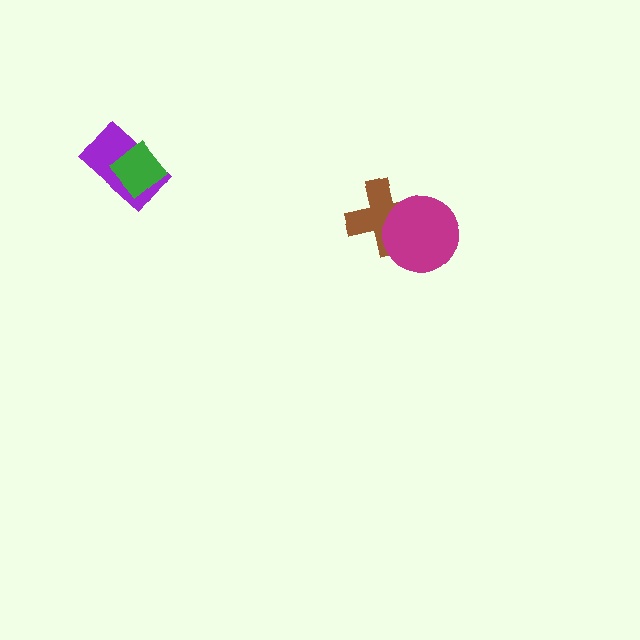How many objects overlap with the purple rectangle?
1 object overlaps with the purple rectangle.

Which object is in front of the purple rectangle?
The green diamond is in front of the purple rectangle.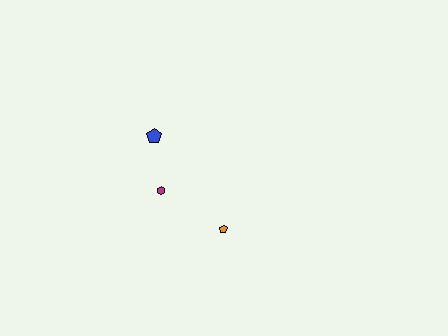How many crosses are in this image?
There are no crosses.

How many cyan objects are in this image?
There are no cyan objects.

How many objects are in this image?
There are 3 objects.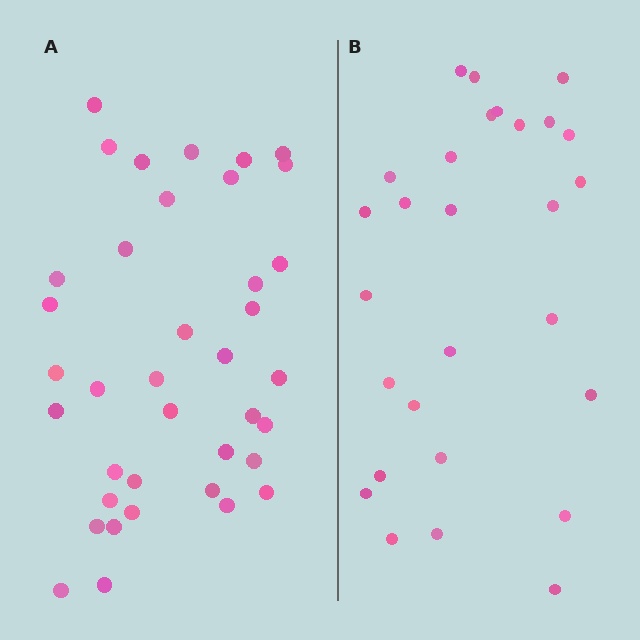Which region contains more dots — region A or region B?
Region A (the left region) has more dots.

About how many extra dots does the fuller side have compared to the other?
Region A has roughly 10 or so more dots than region B.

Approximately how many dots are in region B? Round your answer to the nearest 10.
About 30 dots. (The exact count is 28, which rounds to 30.)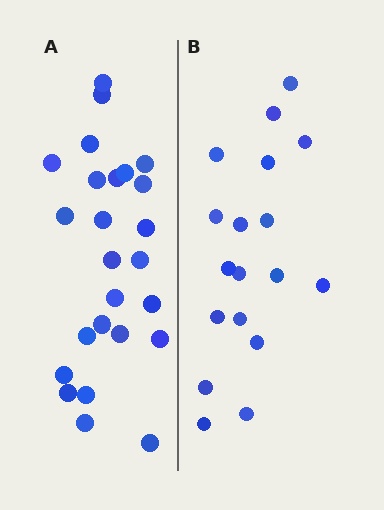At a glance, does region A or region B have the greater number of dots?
Region A (the left region) has more dots.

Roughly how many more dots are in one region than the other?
Region A has roughly 8 or so more dots than region B.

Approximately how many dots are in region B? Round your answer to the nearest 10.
About 20 dots. (The exact count is 18, which rounds to 20.)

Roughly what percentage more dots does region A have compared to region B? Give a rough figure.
About 40% more.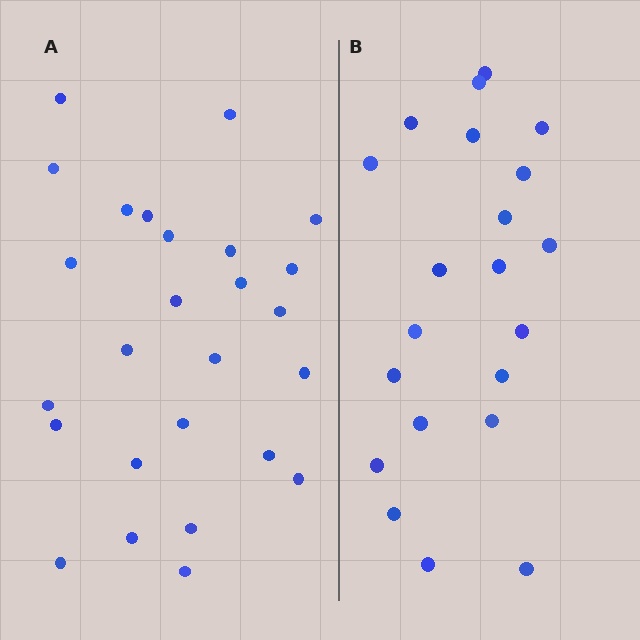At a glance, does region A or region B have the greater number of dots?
Region A (the left region) has more dots.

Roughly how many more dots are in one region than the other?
Region A has about 5 more dots than region B.